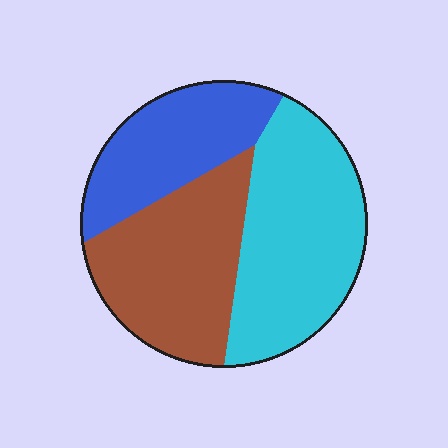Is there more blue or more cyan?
Cyan.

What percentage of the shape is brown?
Brown takes up about one third (1/3) of the shape.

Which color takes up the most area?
Cyan, at roughly 40%.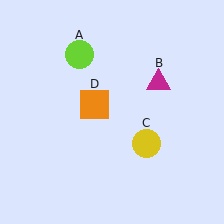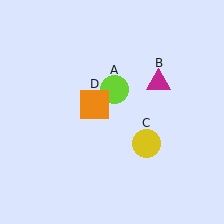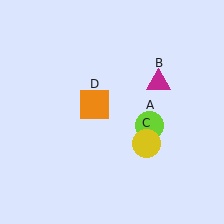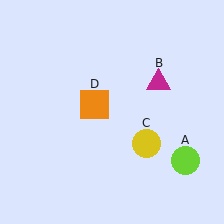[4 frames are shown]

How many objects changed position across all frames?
1 object changed position: lime circle (object A).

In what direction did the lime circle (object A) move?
The lime circle (object A) moved down and to the right.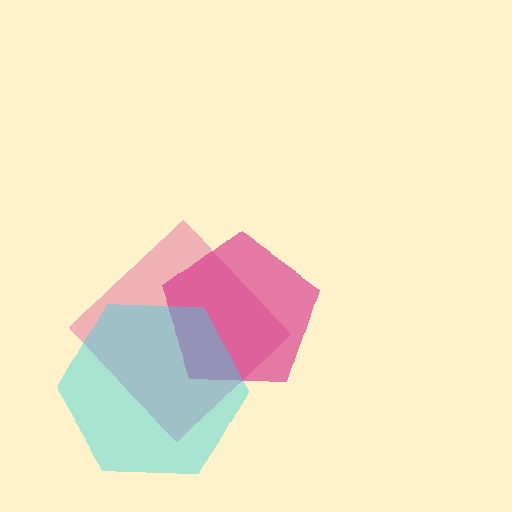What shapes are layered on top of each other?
The layered shapes are: a pink diamond, a magenta pentagon, a cyan hexagon.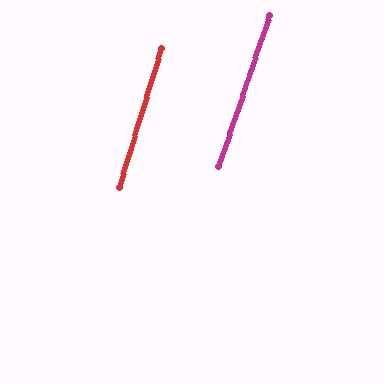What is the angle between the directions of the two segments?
Approximately 1 degree.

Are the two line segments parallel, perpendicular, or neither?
Parallel — their directions differ by only 1.4°.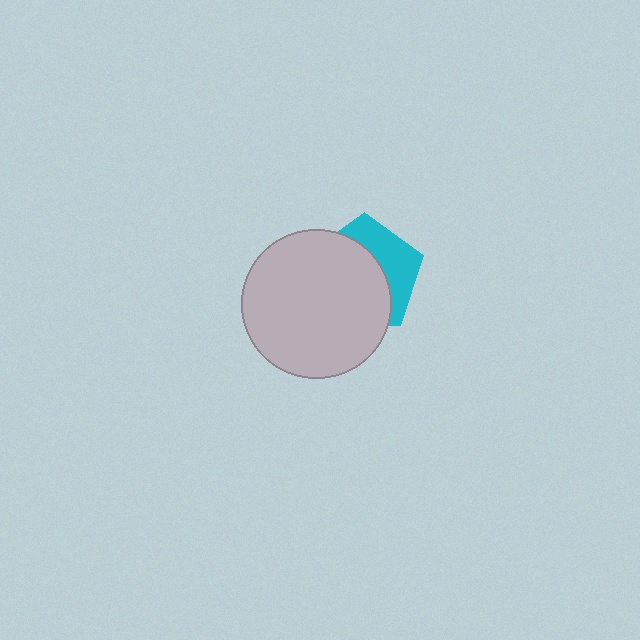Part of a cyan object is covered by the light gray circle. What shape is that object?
It is a pentagon.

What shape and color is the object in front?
The object in front is a light gray circle.